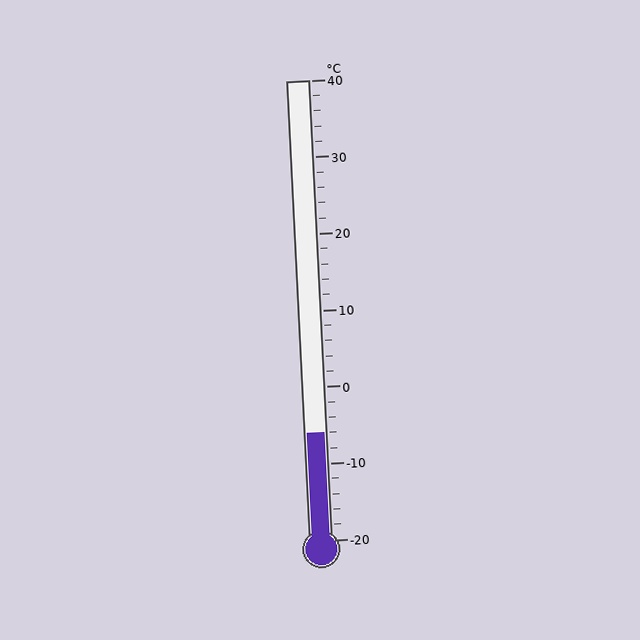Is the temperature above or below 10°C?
The temperature is below 10°C.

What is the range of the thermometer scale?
The thermometer scale ranges from -20°C to 40°C.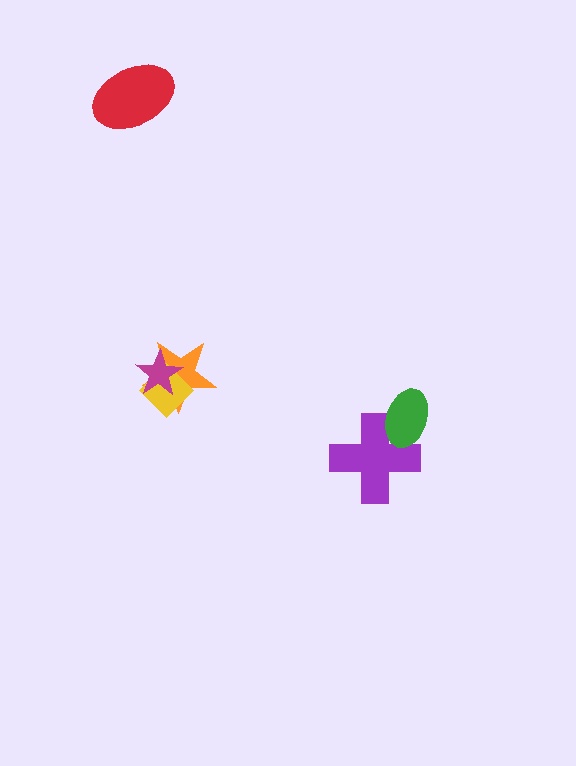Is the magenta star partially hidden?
No, no other shape covers it.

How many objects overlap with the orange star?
2 objects overlap with the orange star.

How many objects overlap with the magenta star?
2 objects overlap with the magenta star.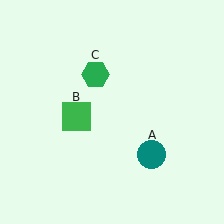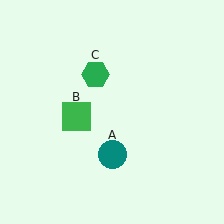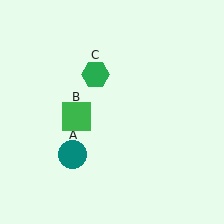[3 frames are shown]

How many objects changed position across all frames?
1 object changed position: teal circle (object A).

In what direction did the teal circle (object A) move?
The teal circle (object A) moved left.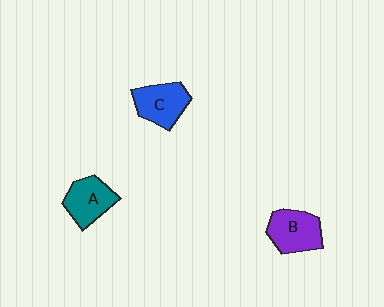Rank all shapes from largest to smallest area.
From largest to smallest: B (purple), C (blue), A (teal).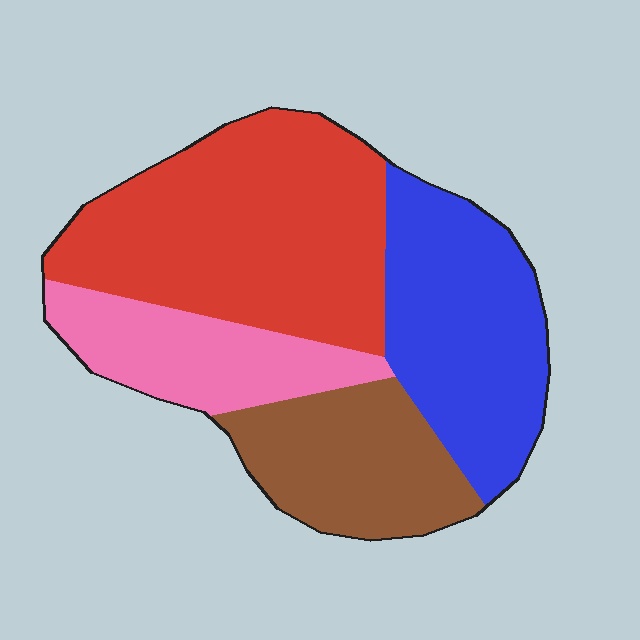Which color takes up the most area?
Red, at roughly 40%.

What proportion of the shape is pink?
Pink covers 17% of the shape.